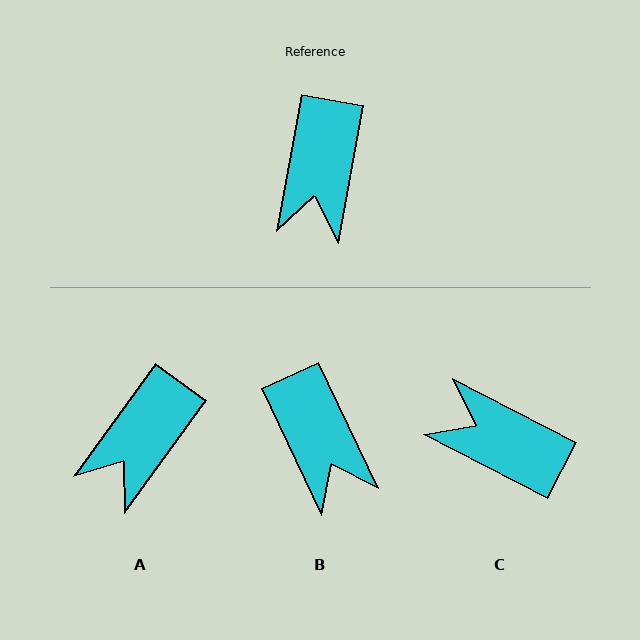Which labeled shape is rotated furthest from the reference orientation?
C, about 107 degrees away.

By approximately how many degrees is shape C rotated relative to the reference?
Approximately 107 degrees clockwise.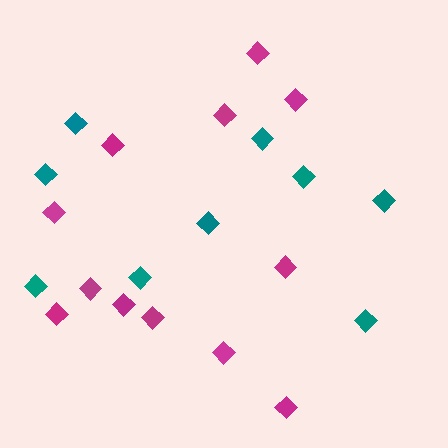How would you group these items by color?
There are 2 groups: one group of magenta diamonds (12) and one group of teal diamonds (9).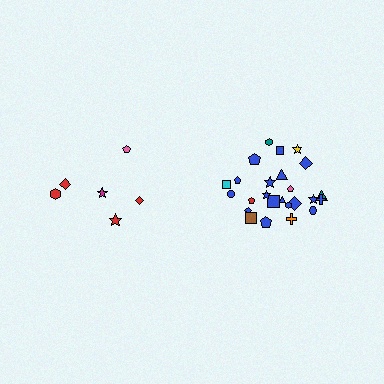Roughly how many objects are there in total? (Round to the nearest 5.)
Roughly 30 objects in total.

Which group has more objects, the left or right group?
The right group.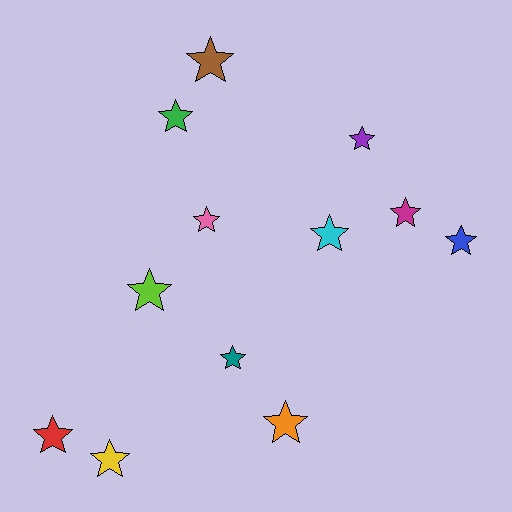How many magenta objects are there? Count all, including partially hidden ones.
There is 1 magenta object.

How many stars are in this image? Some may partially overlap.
There are 12 stars.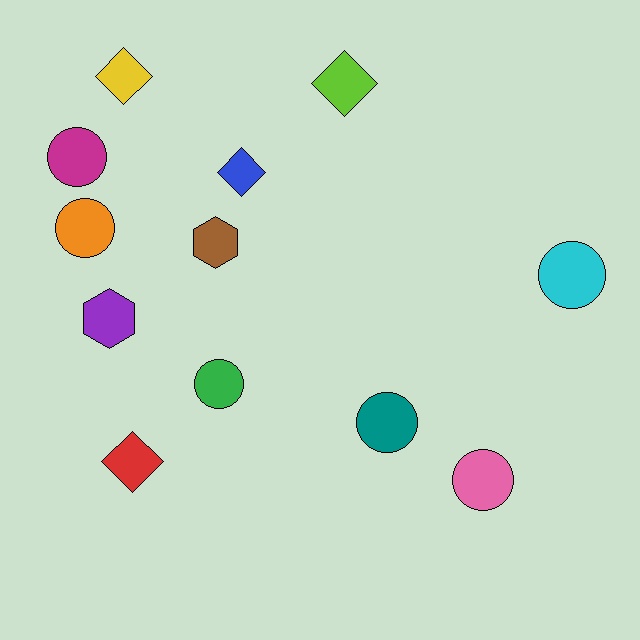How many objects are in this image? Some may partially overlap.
There are 12 objects.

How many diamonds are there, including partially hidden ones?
There are 4 diamonds.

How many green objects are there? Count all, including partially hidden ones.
There is 1 green object.